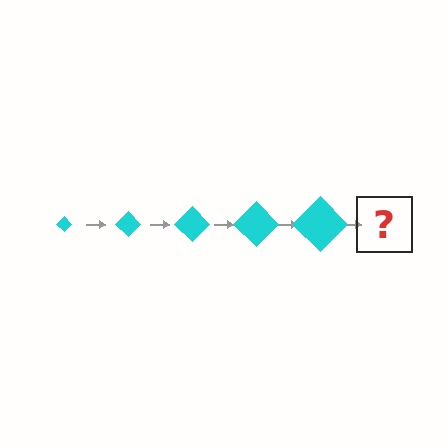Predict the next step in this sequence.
The next step is a cyan diamond, larger than the previous one.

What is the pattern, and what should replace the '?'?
The pattern is that the diamond gets progressively larger each step. The '?' should be a cyan diamond, larger than the previous one.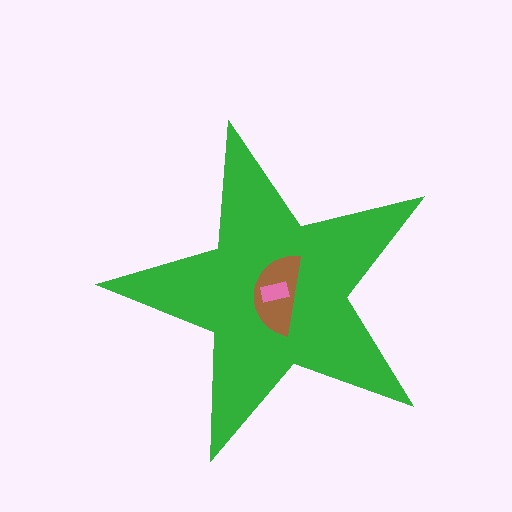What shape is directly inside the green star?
The brown semicircle.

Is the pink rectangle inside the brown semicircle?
Yes.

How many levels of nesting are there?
3.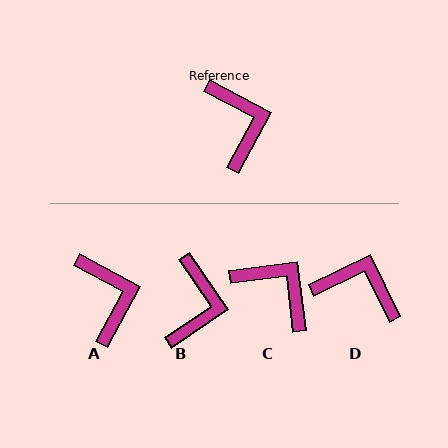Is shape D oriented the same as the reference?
No, it is off by about 55 degrees.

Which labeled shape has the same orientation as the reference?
A.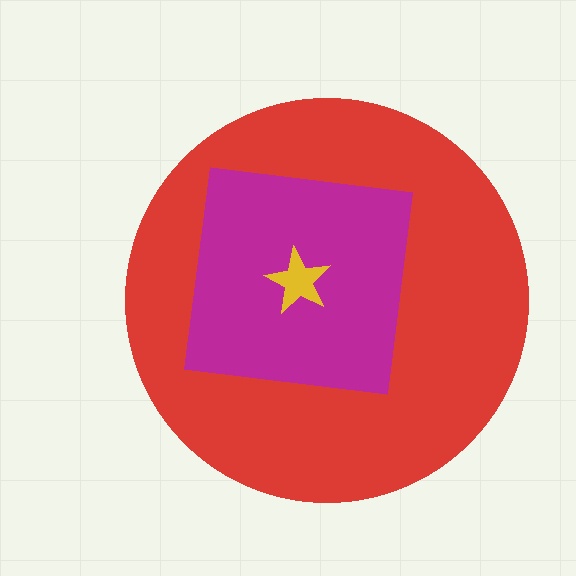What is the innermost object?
The yellow star.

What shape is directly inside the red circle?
The magenta square.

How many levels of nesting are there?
3.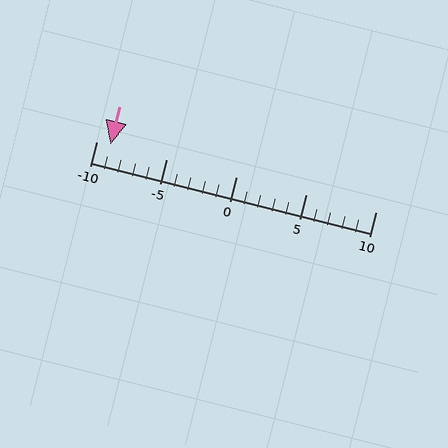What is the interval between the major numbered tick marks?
The major tick marks are spaced 5 units apart.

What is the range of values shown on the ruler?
The ruler shows values from -10 to 10.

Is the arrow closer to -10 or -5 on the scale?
The arrow is closer to -10.